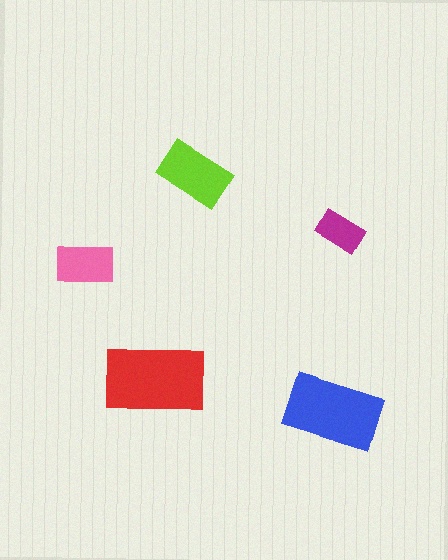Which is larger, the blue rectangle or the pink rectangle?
The blue one.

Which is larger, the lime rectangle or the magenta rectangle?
The lime one.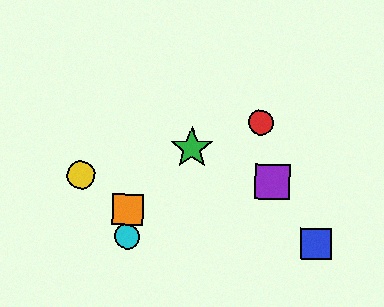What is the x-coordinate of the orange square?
The orange square is at x≈127.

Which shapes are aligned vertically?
The orange square, the cyan circle are aligned vertically.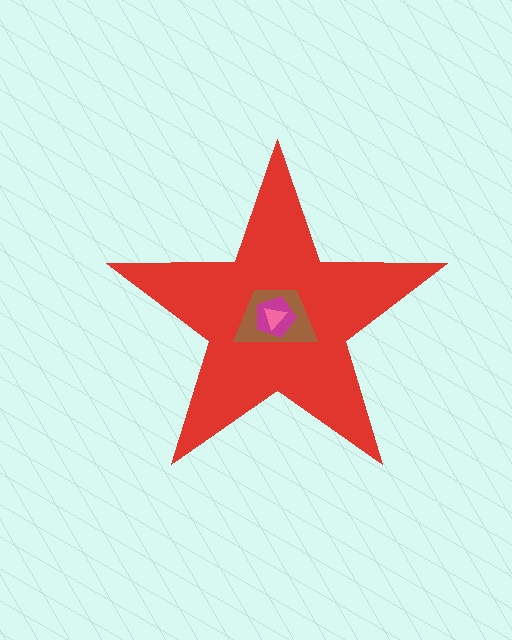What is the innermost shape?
The pink triangle.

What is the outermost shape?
The red star.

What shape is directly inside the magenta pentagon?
The pink triangle.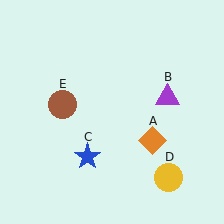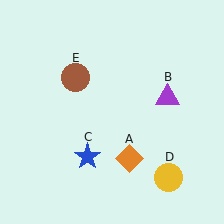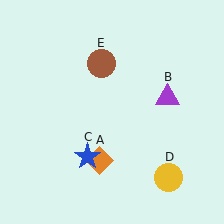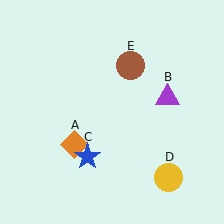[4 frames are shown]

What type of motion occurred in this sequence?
The orange diamond (object A), brown circle (object E) rotated clockwise around the center of the scene.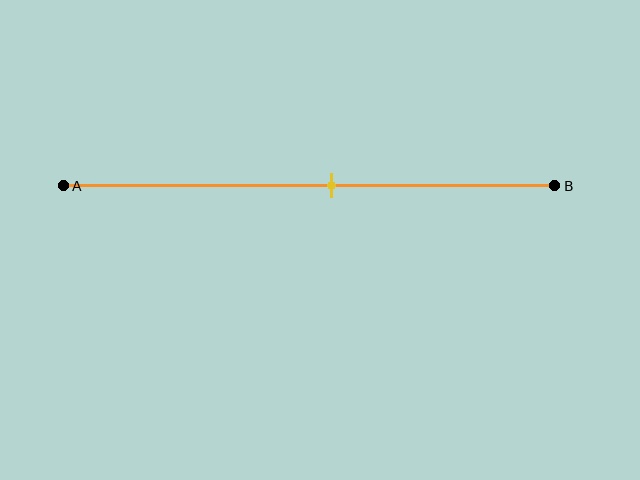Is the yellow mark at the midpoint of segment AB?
No, the mark is at about 55% from A, not at the 50% midpoint.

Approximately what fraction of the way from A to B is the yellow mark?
The yellow mark is approximately 55% of the way from A to B.